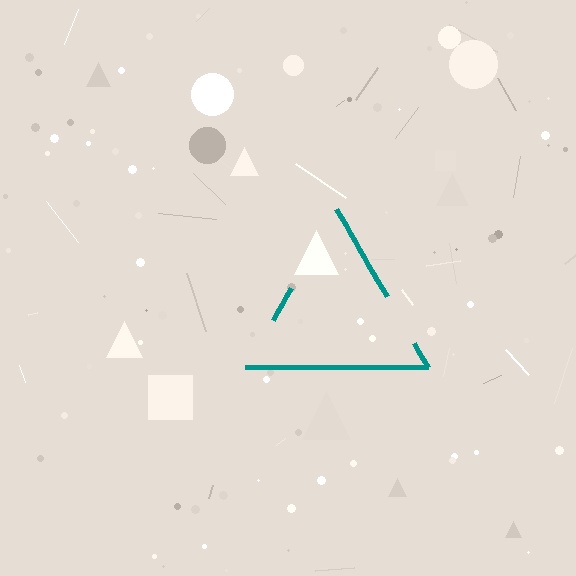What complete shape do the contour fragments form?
The contour fragments form a triangle.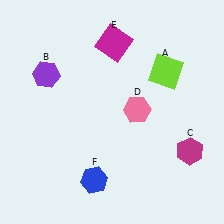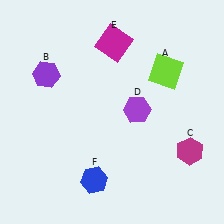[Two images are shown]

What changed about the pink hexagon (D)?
In Image 1, D is pink. In Image 2, it changed to purple.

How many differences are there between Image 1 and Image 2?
There is 1 difference between the two images.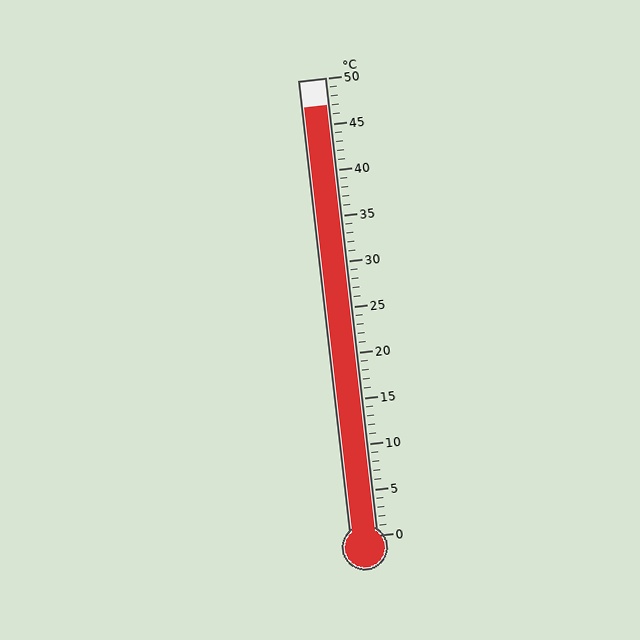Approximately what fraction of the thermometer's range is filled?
The thermometer is filled to approximately 95% of its range.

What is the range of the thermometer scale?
The thermometer scale ranges from 0°C to 50°C.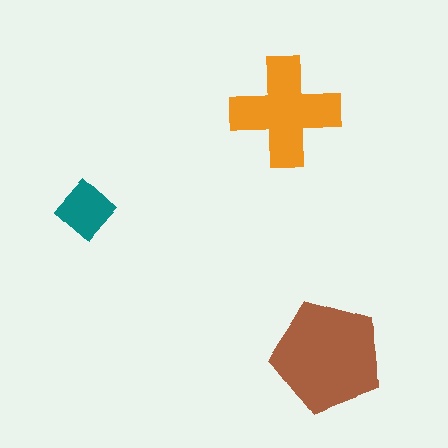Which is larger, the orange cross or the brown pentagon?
The brown pentagon.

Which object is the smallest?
The teal diamond.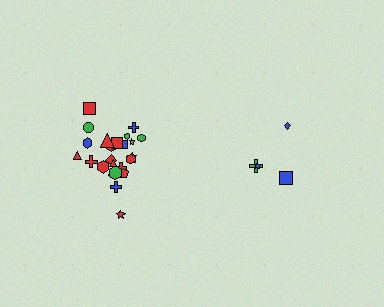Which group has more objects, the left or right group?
The left group.